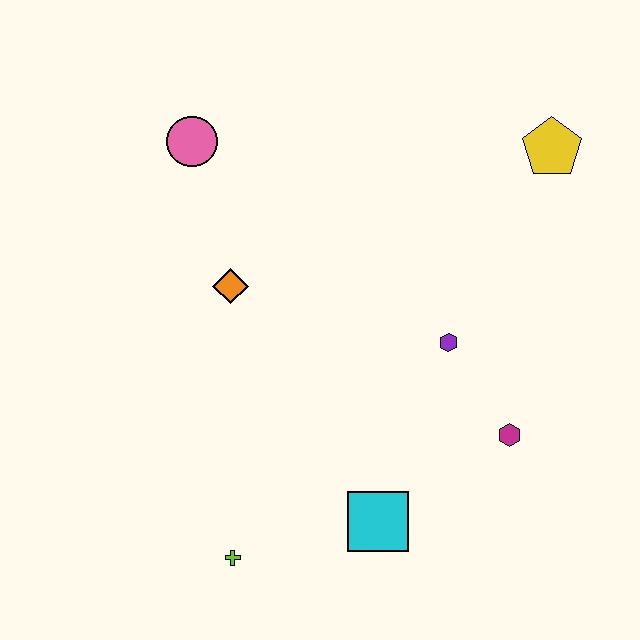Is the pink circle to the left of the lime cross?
Yes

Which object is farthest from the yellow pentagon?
The lime cross is farthest from the yellow pentagon.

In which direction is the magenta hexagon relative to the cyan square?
The magenta hexagon is to the right of the cyan square.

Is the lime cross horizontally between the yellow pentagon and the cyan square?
No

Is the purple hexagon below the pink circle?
Yes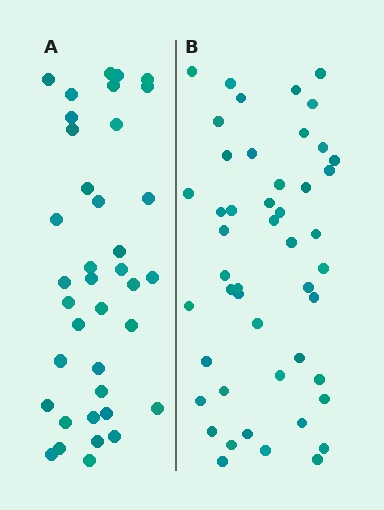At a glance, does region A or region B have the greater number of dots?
Region B (the right region) has more dots.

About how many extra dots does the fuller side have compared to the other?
Region B has roughly 10 or so more dots than region A.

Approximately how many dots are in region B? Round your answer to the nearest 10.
About 50 dots. (The exact count is 48, which rounds to 50.)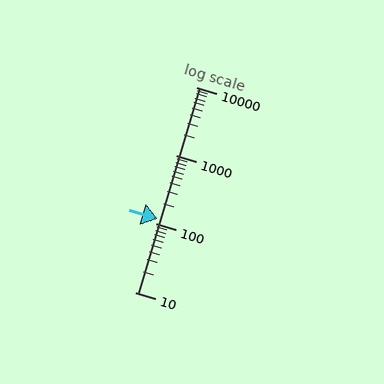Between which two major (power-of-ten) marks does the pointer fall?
The pointer is between 100 and 1000.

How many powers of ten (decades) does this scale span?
The scale spans 3 decades, from 10 to 10000.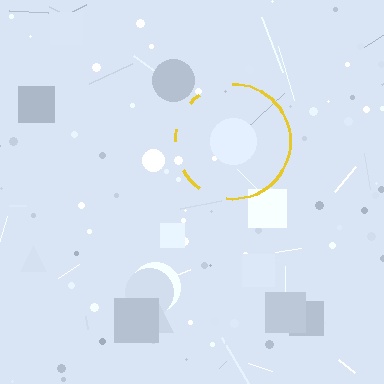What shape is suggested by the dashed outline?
The dashed outline suggests a circle.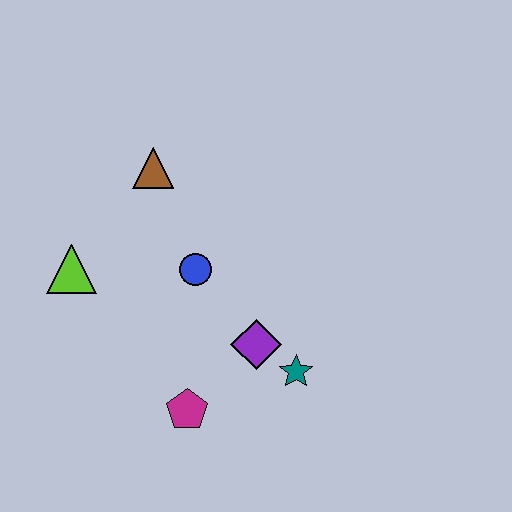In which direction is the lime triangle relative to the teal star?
The lime triangle is to the left of the teal star.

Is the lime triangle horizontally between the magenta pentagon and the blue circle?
No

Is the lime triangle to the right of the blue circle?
No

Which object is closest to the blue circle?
The purple diamond is closest to the blue circle.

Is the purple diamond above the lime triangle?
No